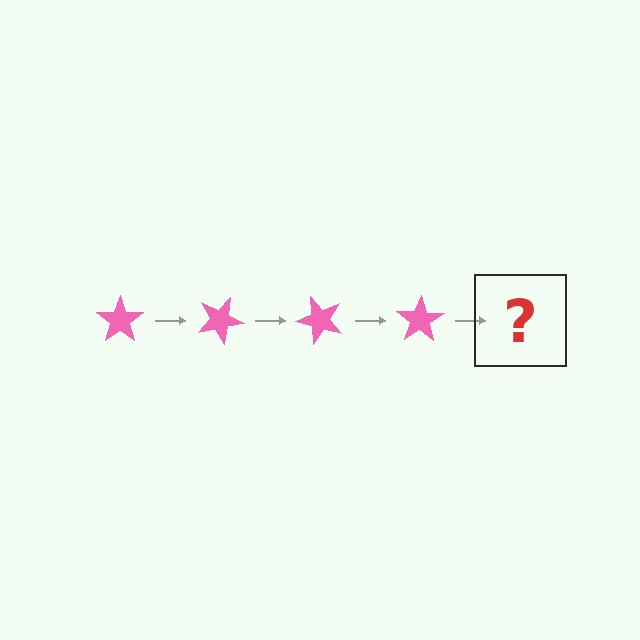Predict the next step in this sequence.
The next step is a pink star rotated 100 degrees.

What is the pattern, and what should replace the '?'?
The pattern is that the star rotates 25 degrees each step. The '?' should be a pink star rotated 100 degrees.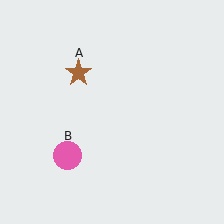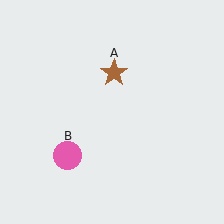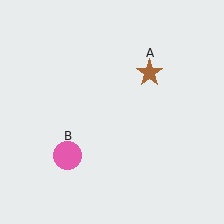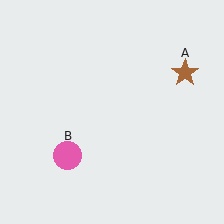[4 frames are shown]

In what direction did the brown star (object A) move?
The brown star (object A) moved right.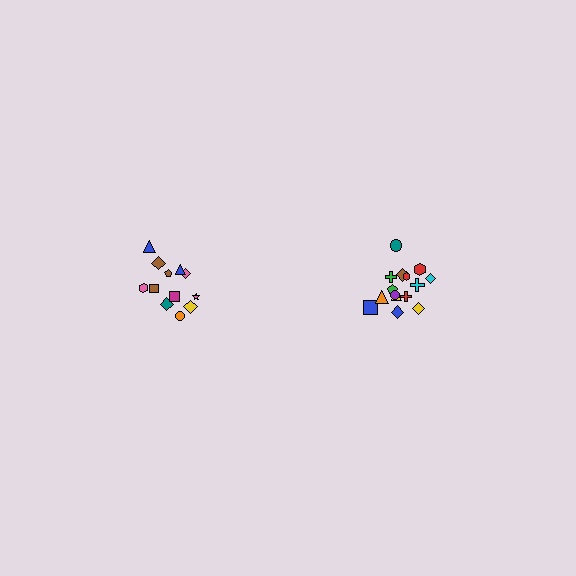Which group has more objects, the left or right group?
The right group.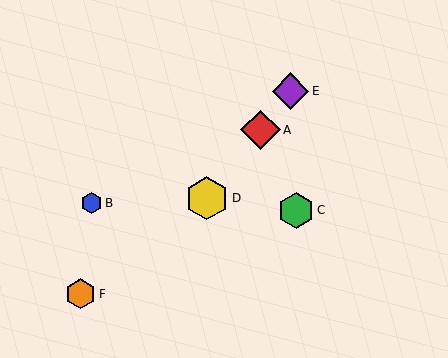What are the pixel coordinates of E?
Object E is at (291, 91).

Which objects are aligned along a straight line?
Objects A, D, E are aligned along a straight line.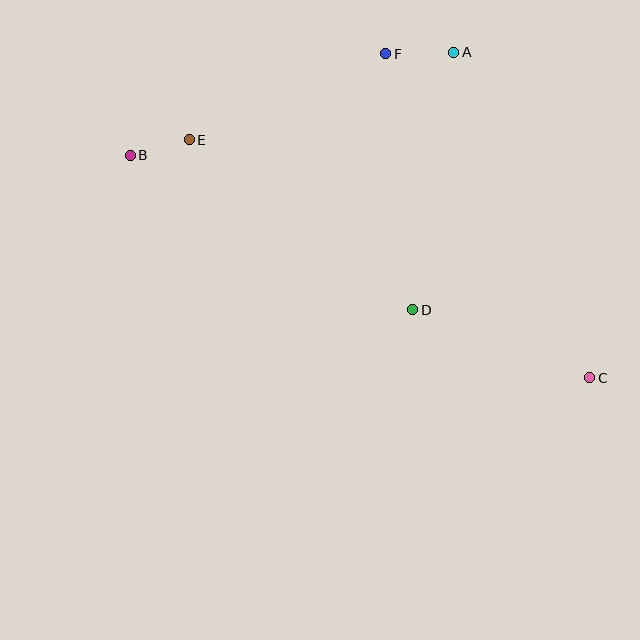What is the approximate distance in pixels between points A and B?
The distance between A and B is approximately 339 pixels.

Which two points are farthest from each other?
Points B and C are farthest from each other.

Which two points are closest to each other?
Points B and E are closest to each other.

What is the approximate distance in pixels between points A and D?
The distance between A and D is approximately 261 pixels.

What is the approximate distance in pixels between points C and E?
The distance between C and E is approximately 466 pixels.